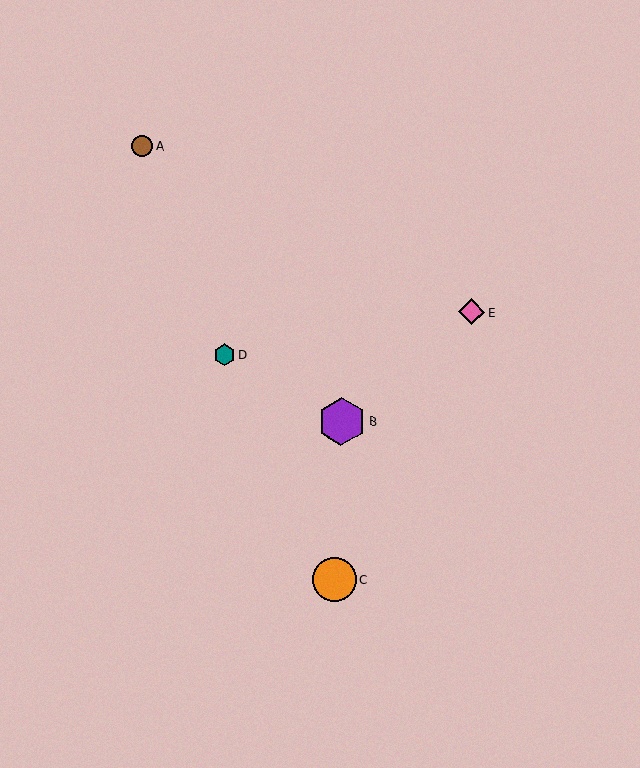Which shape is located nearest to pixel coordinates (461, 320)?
The pink diamond (labeled E) at (471, 312) is nearest to that location.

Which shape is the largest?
The purple hexagon (labeled B) is the largest.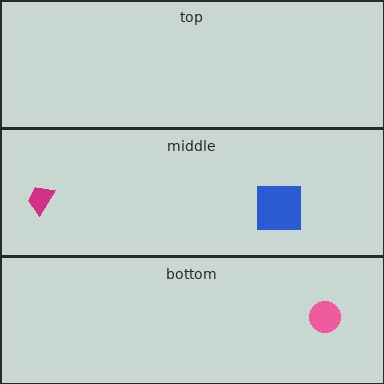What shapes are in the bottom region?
The pink circle.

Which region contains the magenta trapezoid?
The middle region.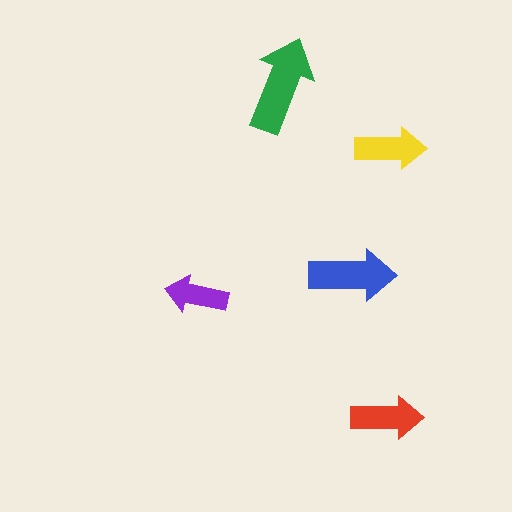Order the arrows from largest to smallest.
the green one, the blue one, the red one, the yellow one, the purple one.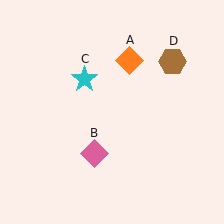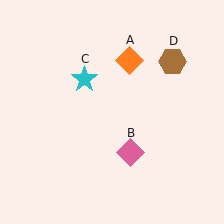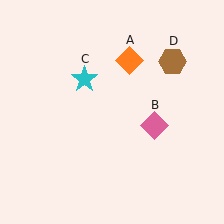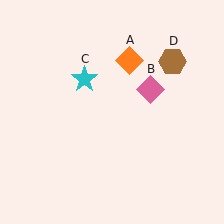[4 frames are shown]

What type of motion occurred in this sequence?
The pink diamond (object B) rotated counterclockwise around the center of the scene.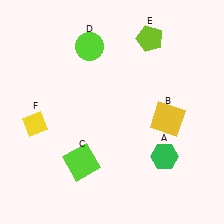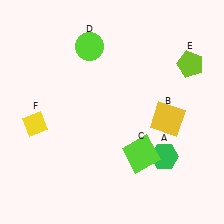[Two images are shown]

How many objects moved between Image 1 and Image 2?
2 objects moved between the two images.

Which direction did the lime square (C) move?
The lime square (C) moved right.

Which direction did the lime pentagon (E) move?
The lime pentagon (E) moved right.